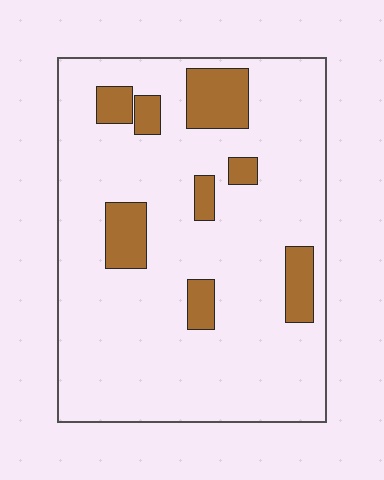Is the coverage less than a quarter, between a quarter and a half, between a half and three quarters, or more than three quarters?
Less than a quarter.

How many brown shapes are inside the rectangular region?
8.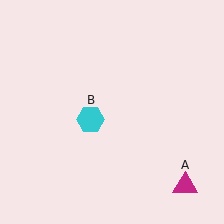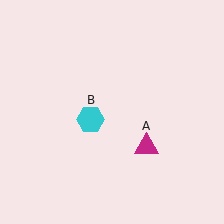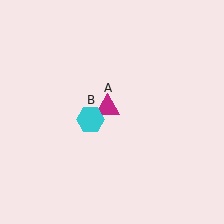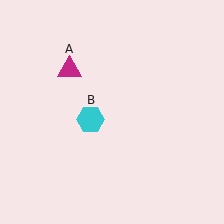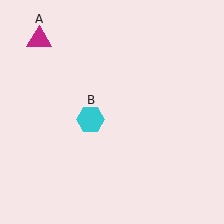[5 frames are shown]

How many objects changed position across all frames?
1 object changed position: magenta triangle (object A).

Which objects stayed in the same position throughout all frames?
Cyan hexagon (object B) remained stationary.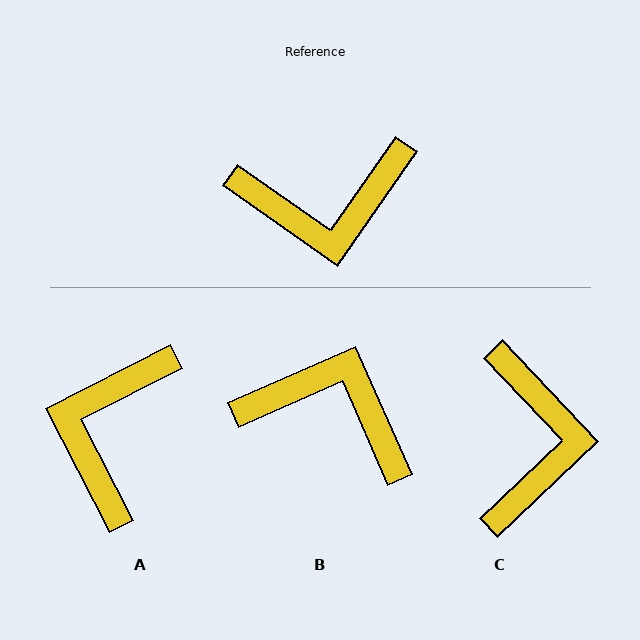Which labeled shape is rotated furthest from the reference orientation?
B, about 149 degrees away.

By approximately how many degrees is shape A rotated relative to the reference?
Approximately 118 degrees clockwise.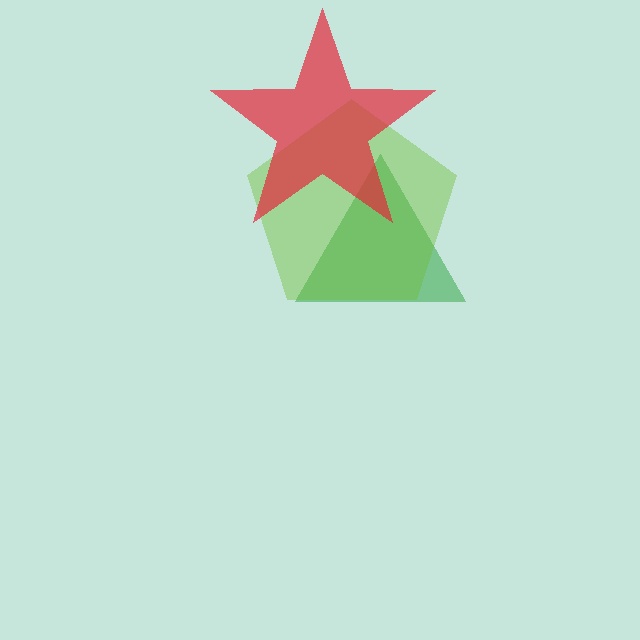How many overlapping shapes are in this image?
There are 3 overlapping shapes in the image.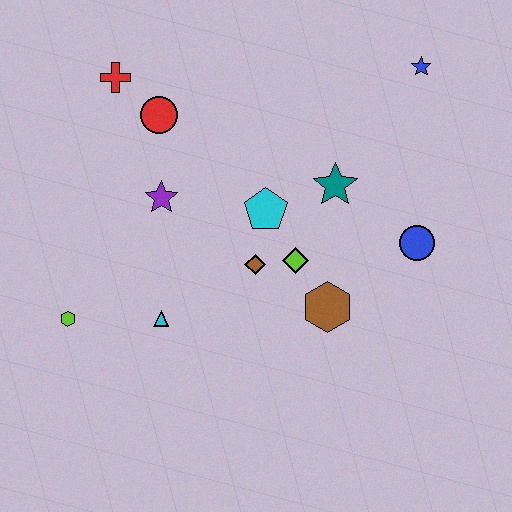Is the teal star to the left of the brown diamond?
No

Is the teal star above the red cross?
No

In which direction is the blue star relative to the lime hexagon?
The blue star is to the right of the lime hexagon.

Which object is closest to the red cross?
The red circle is closest to the red cross.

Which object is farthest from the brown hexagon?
The red cross is farthest from the brown hexagon.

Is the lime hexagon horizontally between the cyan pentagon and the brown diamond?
No